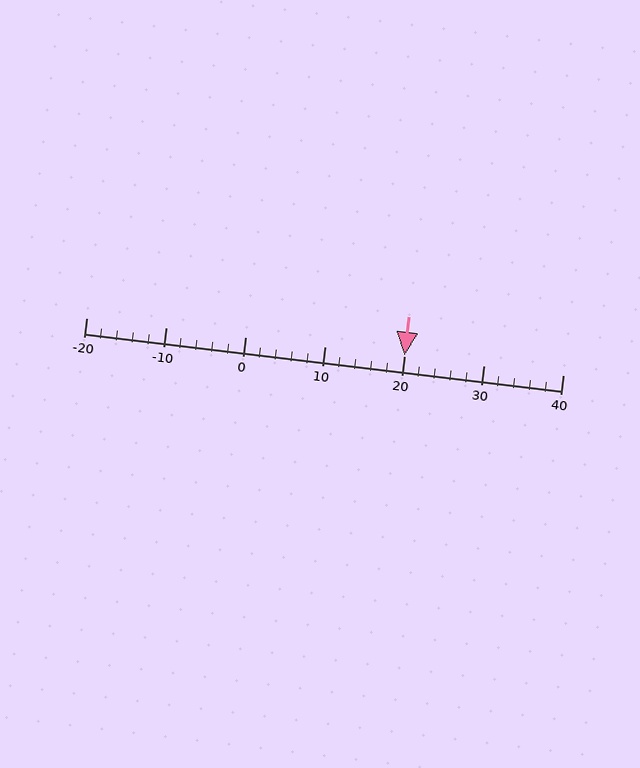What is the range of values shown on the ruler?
The ruler shows values from -20 to 40.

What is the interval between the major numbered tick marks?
The major tick marks are spaced 10 units apart.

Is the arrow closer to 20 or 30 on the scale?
The arrow is closer to 20.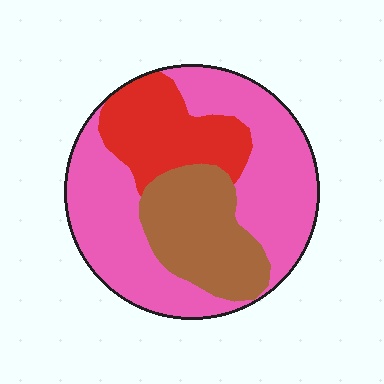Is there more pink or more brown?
Pink.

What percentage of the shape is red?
Red takes up less than a quarter of the shape.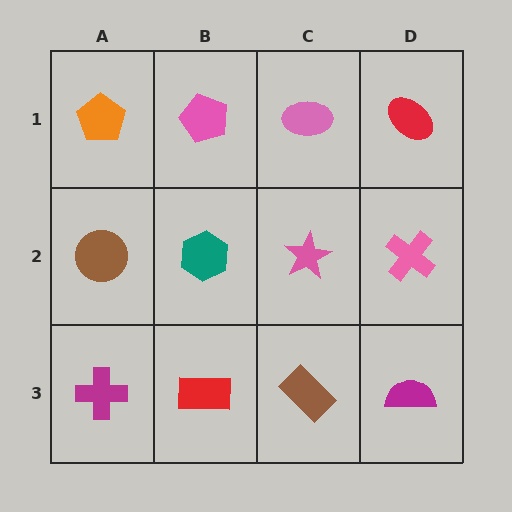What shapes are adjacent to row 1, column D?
A pink cross (row 2, column D), a pink ellipse (row 1, column C).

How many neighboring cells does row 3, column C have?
3.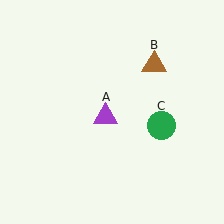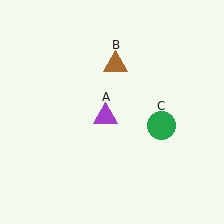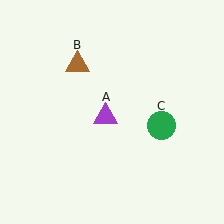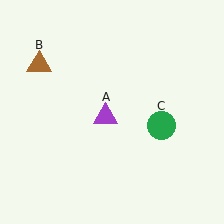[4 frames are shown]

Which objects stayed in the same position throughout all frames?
Purple triangle (object A) and green circle (object C) remained stationary.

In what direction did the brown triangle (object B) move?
The brown triangle (object B) moved left.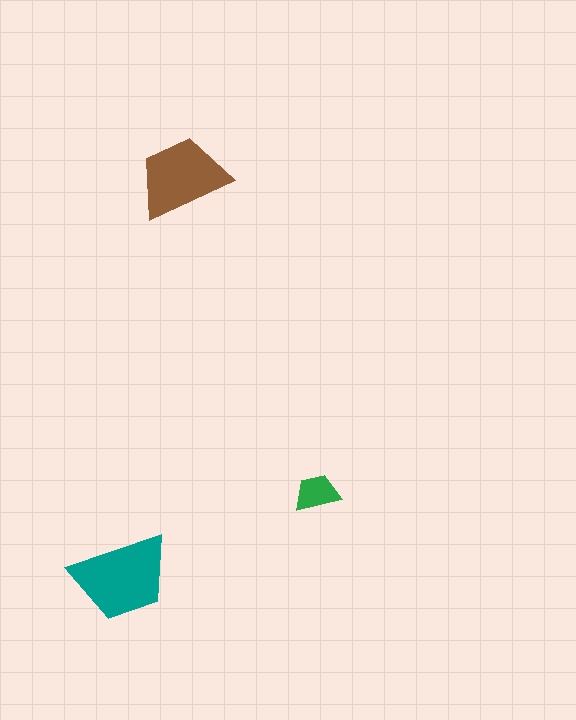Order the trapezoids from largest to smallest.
the teal one, the brown one, the green one.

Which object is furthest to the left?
The teal trapezoid is leftmost.